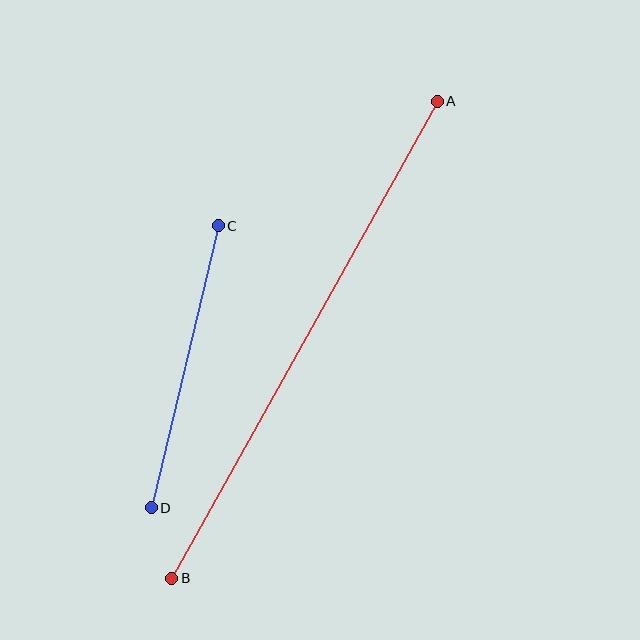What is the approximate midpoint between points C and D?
The midpoint is at approximately (185, 367) pixels.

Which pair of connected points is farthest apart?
Points A and B are farthest apart.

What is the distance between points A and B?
The distance is approximately 545 pixels.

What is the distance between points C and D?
The distance is approximately 290 pixels.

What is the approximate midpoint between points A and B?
The midpoint is at approximately (305, 340) pixels.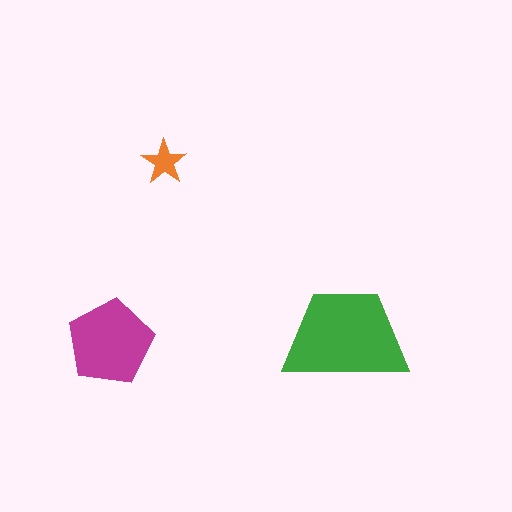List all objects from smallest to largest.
The orange star, the magenta pentagon, the green trapezoid.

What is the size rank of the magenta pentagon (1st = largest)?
2nd.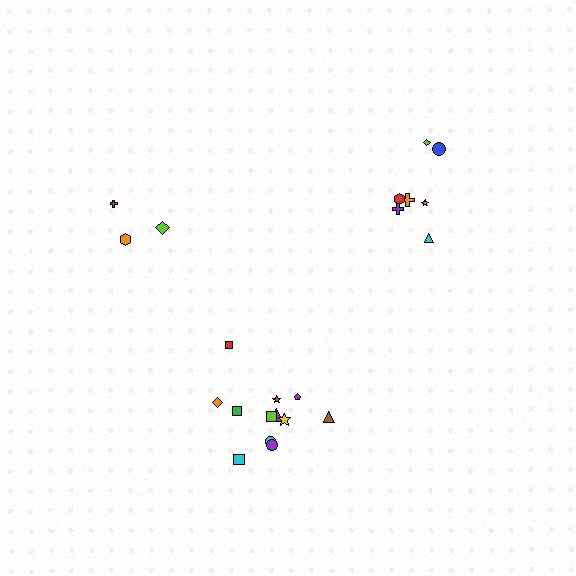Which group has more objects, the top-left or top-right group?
The top-right group.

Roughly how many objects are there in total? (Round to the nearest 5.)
Roughly 20 objects in total.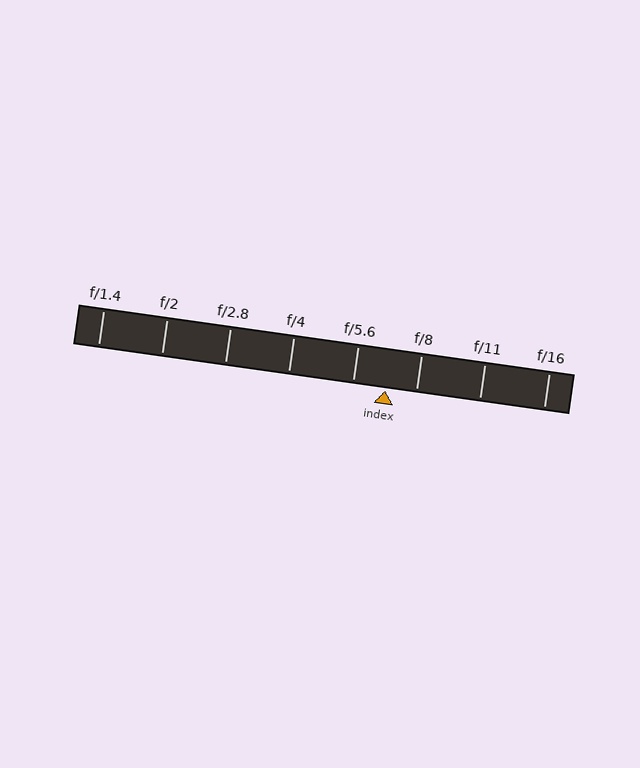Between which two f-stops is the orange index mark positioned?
The index mark is between f/5.6 and f/8.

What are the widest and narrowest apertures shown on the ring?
The widest aperture shown is f/1.4 and the narrowest is f/16.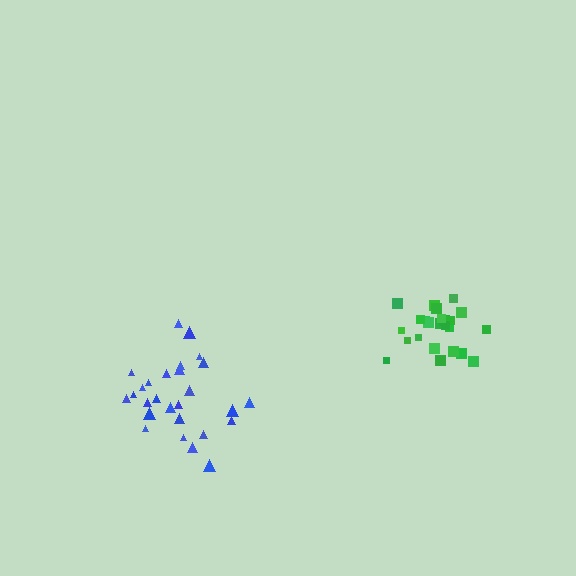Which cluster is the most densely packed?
Green.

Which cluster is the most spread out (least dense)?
Blue.